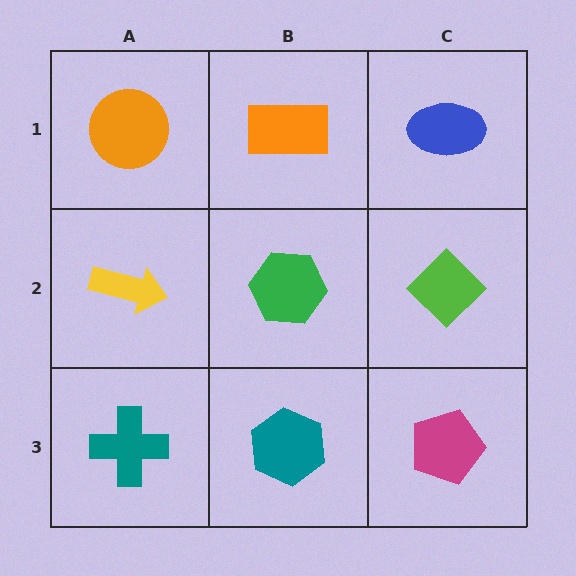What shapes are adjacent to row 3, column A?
A yellow arrow (row 2, column A), a teal hexagon (row 3, column B).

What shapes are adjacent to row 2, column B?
An orange rectangle (row 1, column B), a teal hexagon (row 3, column B), a yellow arrow (row 2, column A), a lime diamond (row 2, column C).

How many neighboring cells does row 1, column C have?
2.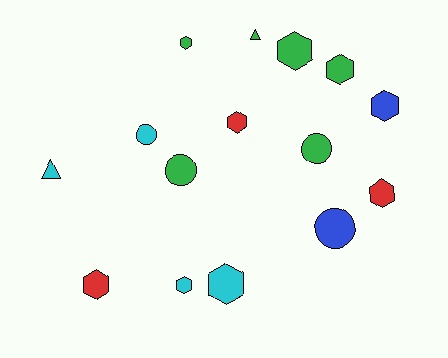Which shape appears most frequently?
Hexagon, with 9 objects.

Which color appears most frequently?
Green, with 6 objects.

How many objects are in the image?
There are 15 objects.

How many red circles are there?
There are no red circles.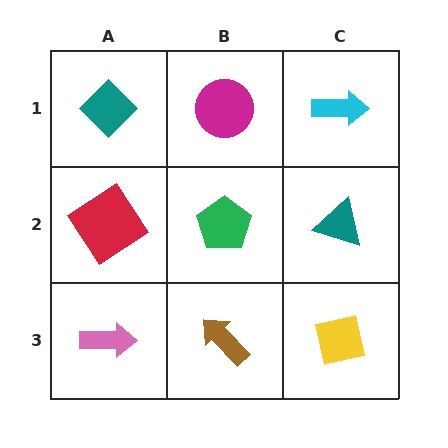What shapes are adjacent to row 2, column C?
A cyan arrow (row 1, column C), a yellow square (row 3, column C), a green pentagon (row 2, column B).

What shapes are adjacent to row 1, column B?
A green pentagon (row 2, column B), a teal diamond (row 1, column A), a cyan arrow (row 1, column C).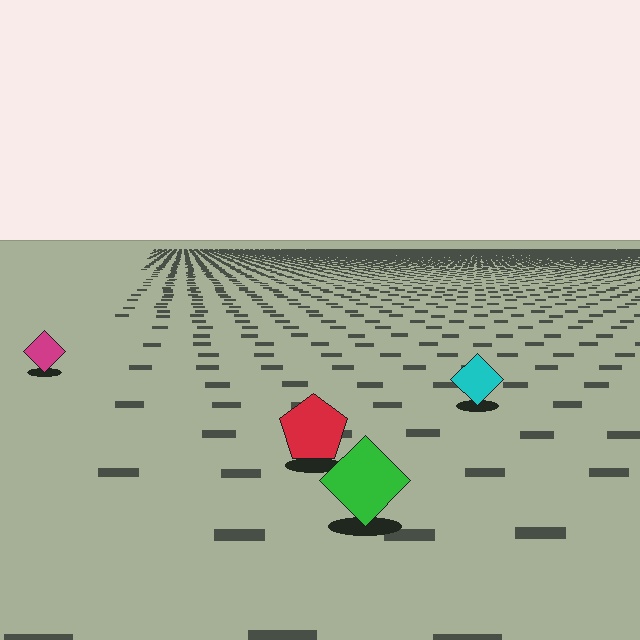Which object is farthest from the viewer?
The magenta diamond is farthest from the viewer. It appears smaller and the ground texture around it is denser.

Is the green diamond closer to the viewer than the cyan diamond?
Yes. The green diamond is closer — you can tell from the texture gradient: the ground texture is coarser near it.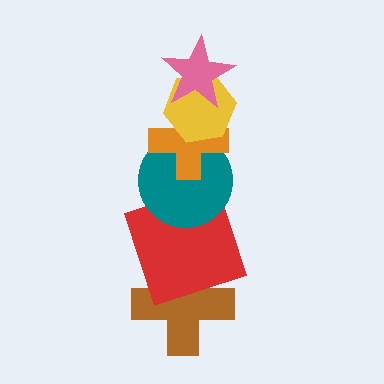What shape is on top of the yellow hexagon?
The pink star is on top of the yellow hexagon.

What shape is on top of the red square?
The teal circle is on top of the red square.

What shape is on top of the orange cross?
The yellow hexagon is on top of the orange cross.